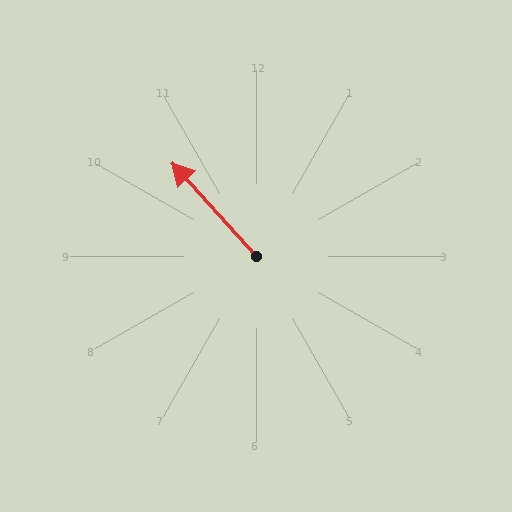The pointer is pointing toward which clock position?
Roughly 11 o'clock.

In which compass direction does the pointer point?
Northwest.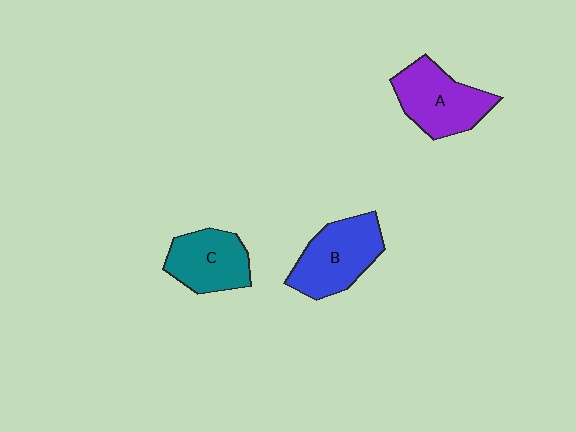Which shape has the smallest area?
Shape C (teal).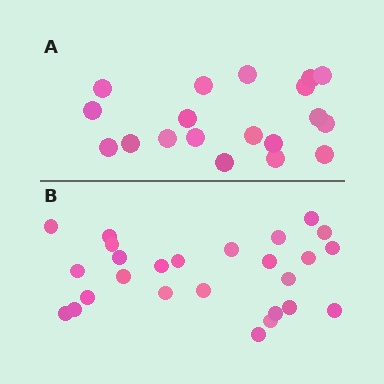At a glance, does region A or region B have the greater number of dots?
Region B (the bottom region) has more dots.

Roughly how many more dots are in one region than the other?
Region B has roughly 8 or so more dots than region A.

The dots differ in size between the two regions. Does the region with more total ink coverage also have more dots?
No. Region A has more total ink coverage because its dots are larger, but region B actually contains more individual dots. Total area can be misleading — the number of items is what matters here.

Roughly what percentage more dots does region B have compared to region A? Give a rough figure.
About 35% more.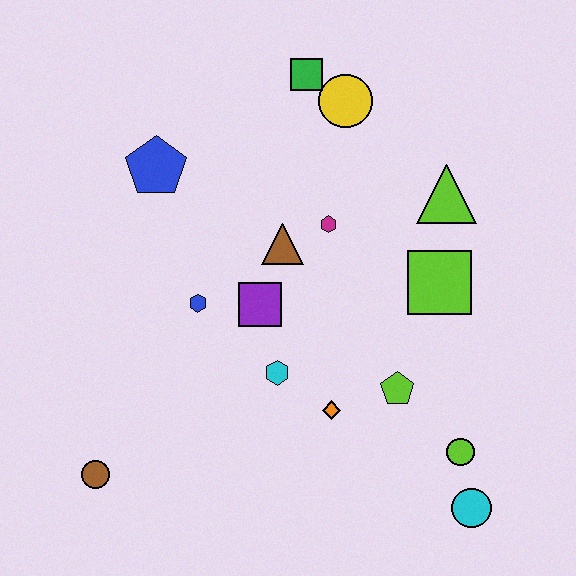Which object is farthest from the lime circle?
The blue pentagon is farthest from the lime circle.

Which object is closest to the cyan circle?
The lime circle is closest to the cyan circle.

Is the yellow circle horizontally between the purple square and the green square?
No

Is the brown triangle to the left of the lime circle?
Yes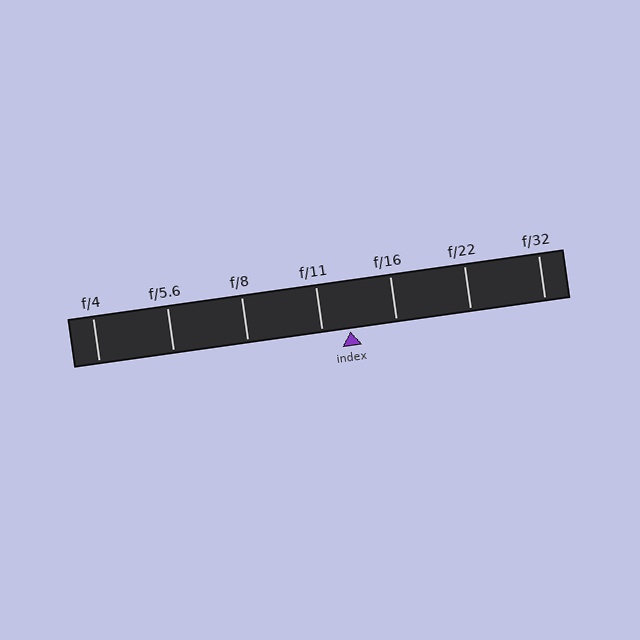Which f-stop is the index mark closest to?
The index mark is closest to f/11.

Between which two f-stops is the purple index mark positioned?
The index mark is between f/11 and f/16.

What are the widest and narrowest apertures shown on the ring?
The widest aperture shown is f/4 and the narrowest is f/32.